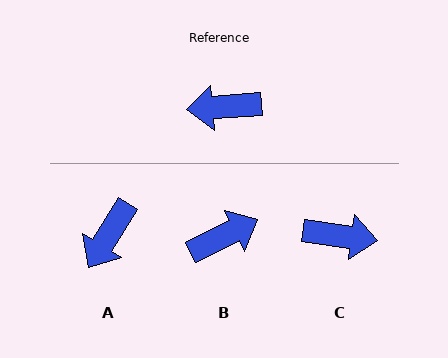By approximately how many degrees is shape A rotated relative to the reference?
Approximately 53 degrees counter-clockwise.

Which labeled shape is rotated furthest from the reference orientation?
C, about 168 degrees away.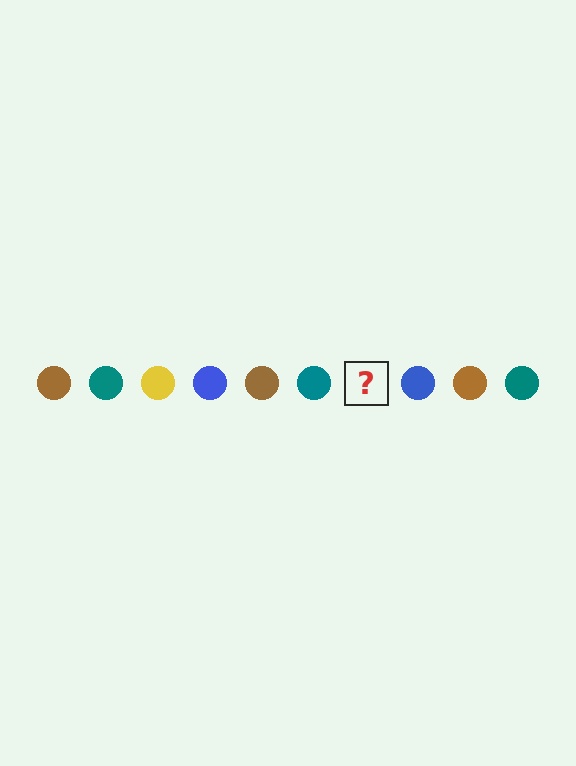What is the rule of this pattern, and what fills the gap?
The rule is that the pattern cycles through brown, teal, yellow, blue circles. The gap should be filled with a yellow circle.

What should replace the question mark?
The question mark should be replaced with a yellow circle.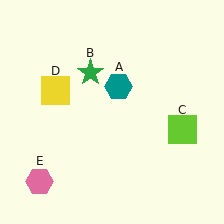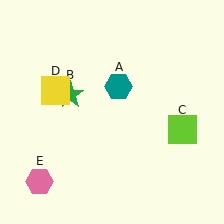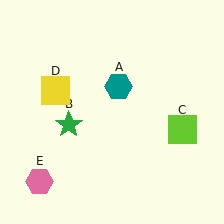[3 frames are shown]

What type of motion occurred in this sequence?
The green star (object B) rotated counterclockwise around the center of the scene.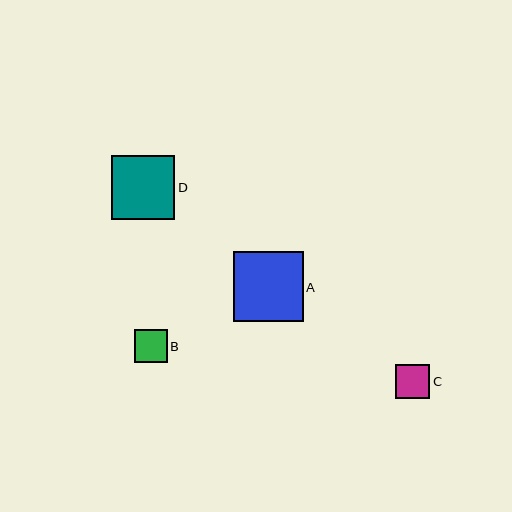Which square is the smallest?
Square B is the smallest with a size of approximately 33 pixels.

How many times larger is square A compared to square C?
Square A is approximately 2.0 times the size of square C.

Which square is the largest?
Square A is the largest with a size of approximately 70 pixels.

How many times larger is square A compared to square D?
Square A is approximately 1.1 times the size of square D.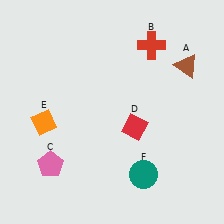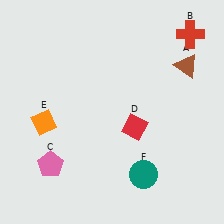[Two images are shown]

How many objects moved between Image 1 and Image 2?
1 object moved between the two images.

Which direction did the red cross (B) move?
The red cross (B) moved right.